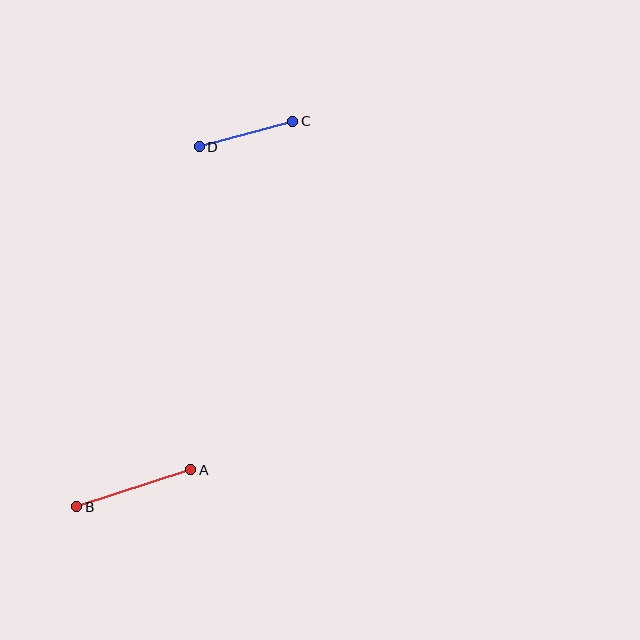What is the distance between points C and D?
The distance is approximately 97 pixels.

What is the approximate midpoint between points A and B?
The midpoint is at approximately (134, 488) pixels.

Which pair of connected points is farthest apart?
Points A and B are farthest apart.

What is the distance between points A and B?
The distance is approximately 120 pixels.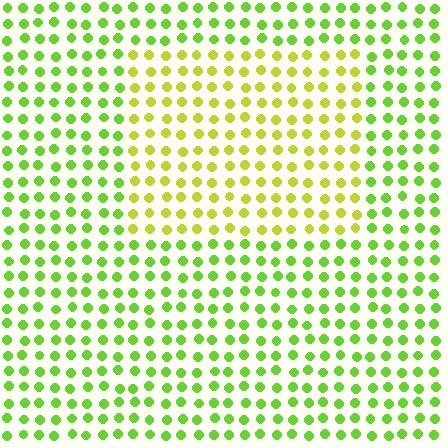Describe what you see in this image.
The image is filled with small lime elements in a uniform arrangement. A rectangle-shaped region is visible where the elements are tinted to a slightly different hue, forming a subtle color boundary.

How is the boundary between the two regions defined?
The boundary is defined purely by a slight shift in hue (about 33 degrees). Spacing, size, and orientation are identical on both sides.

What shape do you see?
I see a rectangle.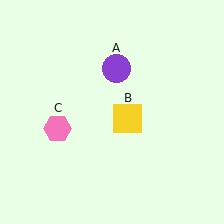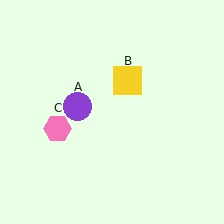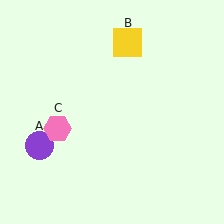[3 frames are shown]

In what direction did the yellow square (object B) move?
The yellow square (object B) moved up.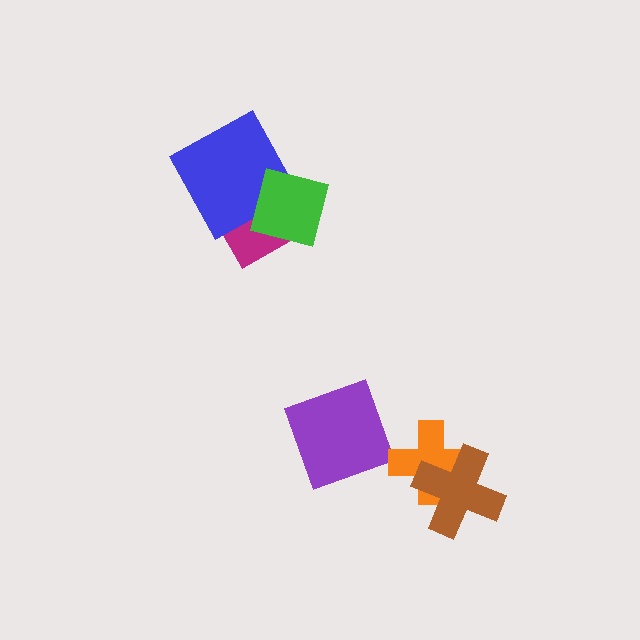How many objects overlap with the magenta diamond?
2 objects overlap with the magenta diamond.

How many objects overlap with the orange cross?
1 object overlaps with the orange cross.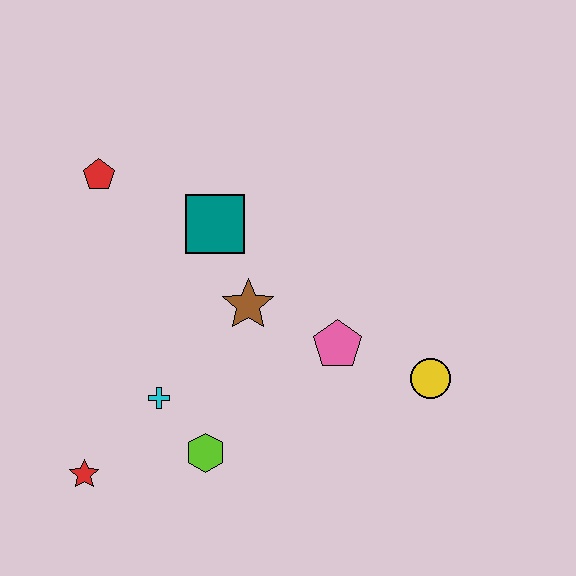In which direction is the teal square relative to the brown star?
The teal square is above the brown star.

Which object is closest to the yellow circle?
The pink pentagon is closest to the yellow circle.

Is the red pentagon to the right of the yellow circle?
No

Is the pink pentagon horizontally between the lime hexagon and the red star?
No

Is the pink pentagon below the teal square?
Yes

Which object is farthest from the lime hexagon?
The red pentagon is farthest from the lime hexagon.